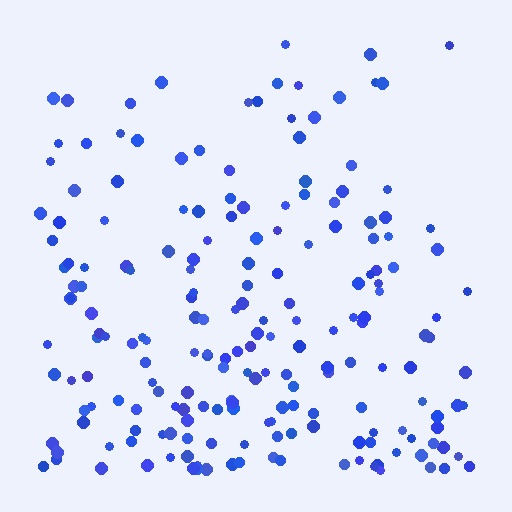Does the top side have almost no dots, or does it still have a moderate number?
Still a moderate number, just noticeably fewer than the bottom.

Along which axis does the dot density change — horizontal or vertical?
Vertical.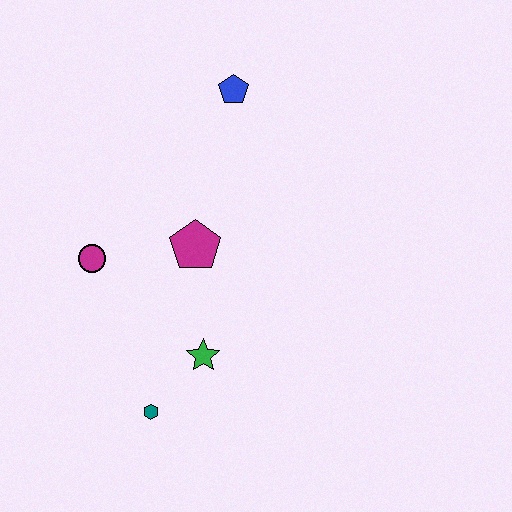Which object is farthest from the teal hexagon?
The blue pentagon is farthest from the teal hexagon.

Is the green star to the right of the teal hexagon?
Yes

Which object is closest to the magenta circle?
The magenta pentagon is closest to the magenta circle.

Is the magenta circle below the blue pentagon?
Yes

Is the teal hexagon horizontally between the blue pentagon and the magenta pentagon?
No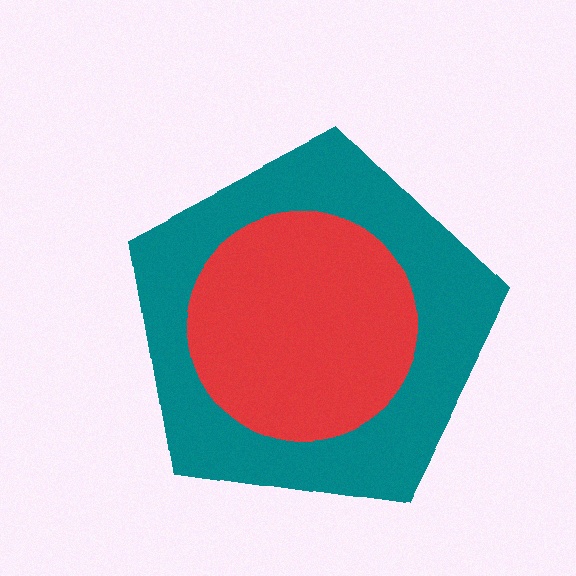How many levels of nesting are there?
2.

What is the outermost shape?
The teal pentagon.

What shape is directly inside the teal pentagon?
The red circle.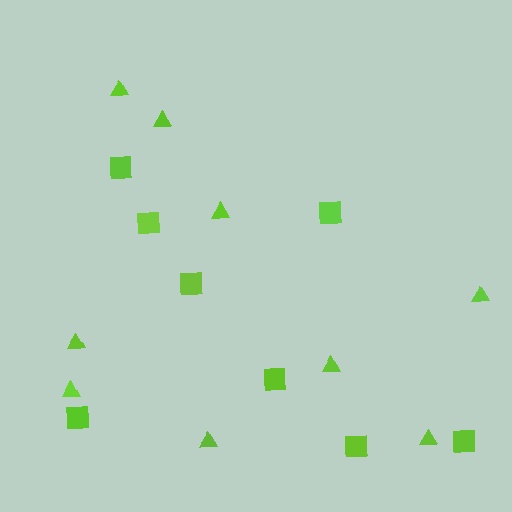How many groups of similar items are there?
There are 2 groups: one group of squares (8) and one group of triangles (9).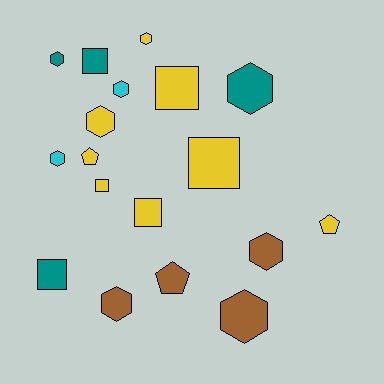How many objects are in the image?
There are 18 objects.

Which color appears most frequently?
Yellow, with 8 objects.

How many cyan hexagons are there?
There are 2 cyan hexagons.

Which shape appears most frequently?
Hexagon, with 9 objects.